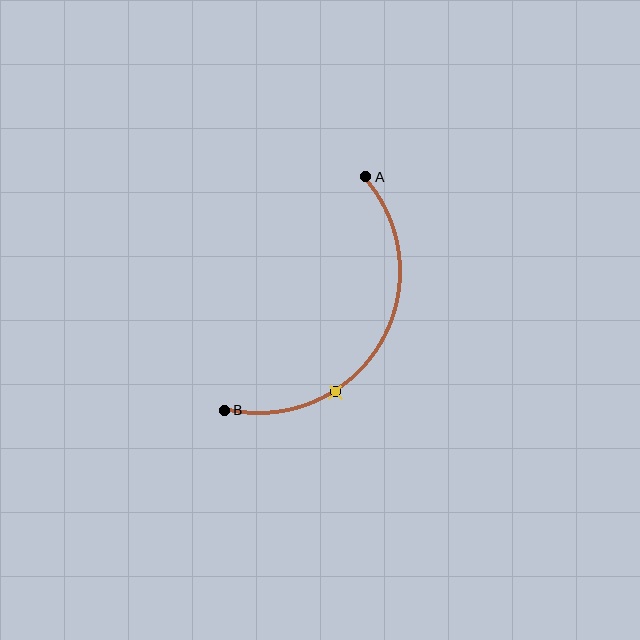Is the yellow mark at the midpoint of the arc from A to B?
No. The yellow mark lies on the arc but is closer to endpoint B. The arc midpoint would be at the point on the curve equidistant along the arc from both A and B.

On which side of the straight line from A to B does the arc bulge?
The arc bulges to the right of the straight line connecting A and B.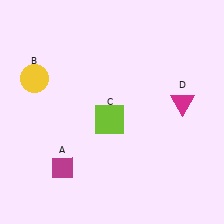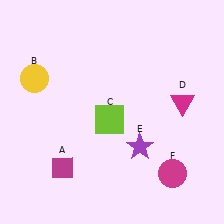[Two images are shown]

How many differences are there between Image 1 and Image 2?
There are 2 differences between the two images.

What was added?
A purple star (E), a magenta circle (F) were added in Image 2.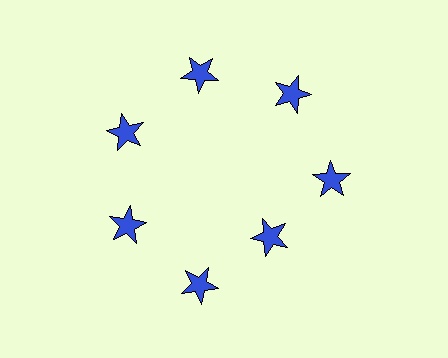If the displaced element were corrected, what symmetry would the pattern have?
It would have 7-fold rotational symmetry — the pattern would map onto itself every 51 degrees.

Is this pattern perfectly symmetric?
No. The 7 blue stars are arranged in a ring, but one element near the 5 o'clock position is pulled inward toward the center, breaking the 7-fold rotational symmetry.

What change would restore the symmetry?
The symmetry would be restored by moving it outward, back onto the ring so that all 7 stars sit at equal angles and equal distance from the center.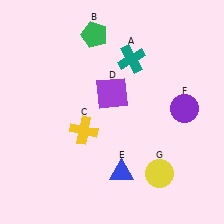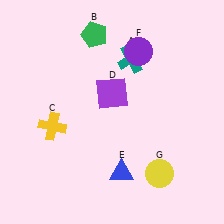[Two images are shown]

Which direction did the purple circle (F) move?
The purple circle (F) moved up.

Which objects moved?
The objects that moved are: the yellow cross (C), the purple circle (F).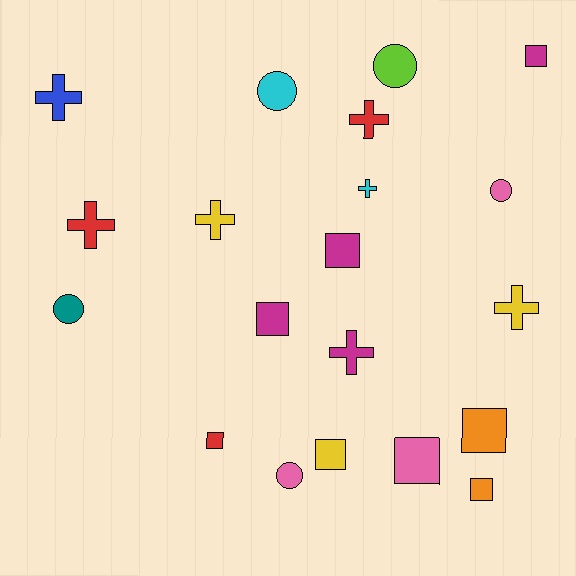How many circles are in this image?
There are 5 circles.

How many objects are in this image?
There are 20 objects.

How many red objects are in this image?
There are 3 red objects.